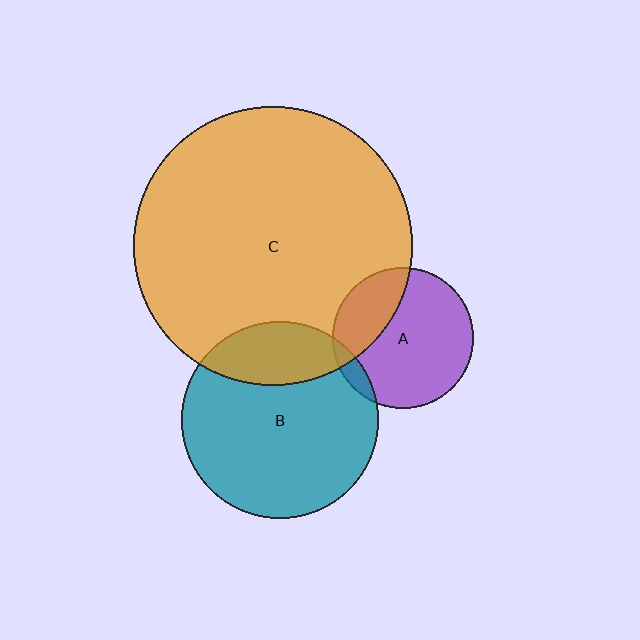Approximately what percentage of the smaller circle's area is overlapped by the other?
Approximately 25%.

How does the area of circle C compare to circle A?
Approximately 3.9 times.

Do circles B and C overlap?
Yes.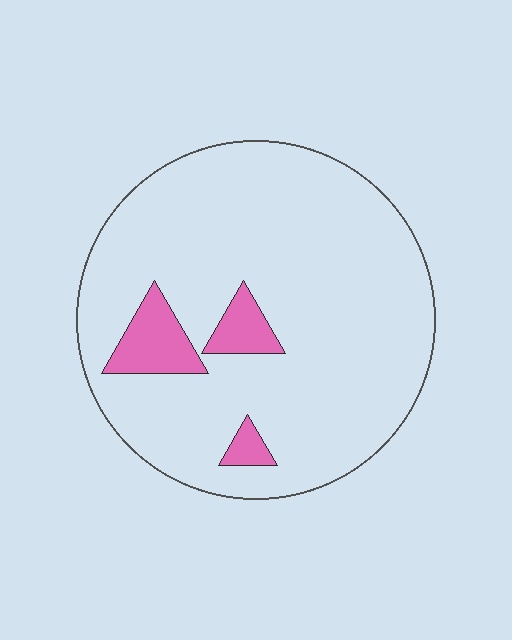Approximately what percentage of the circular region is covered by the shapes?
Approximately 10%.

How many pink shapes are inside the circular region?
3.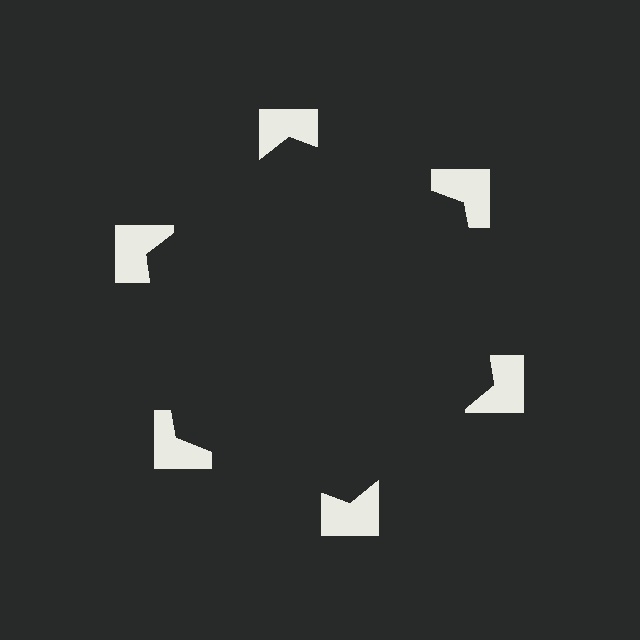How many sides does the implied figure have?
6 sides.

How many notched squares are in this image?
There are 6 — one at each vertex of the illusory hexagon.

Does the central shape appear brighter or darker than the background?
It typically appears slightly darker than the background, even though no actual brightness change is drawn.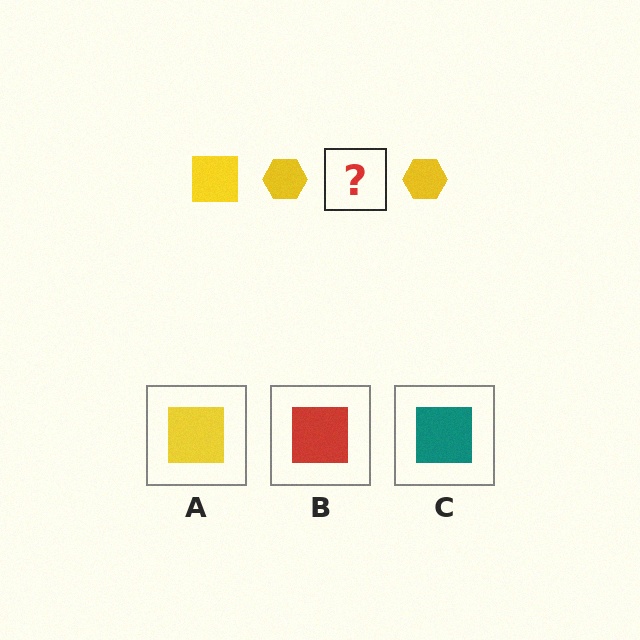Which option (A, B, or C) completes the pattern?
A.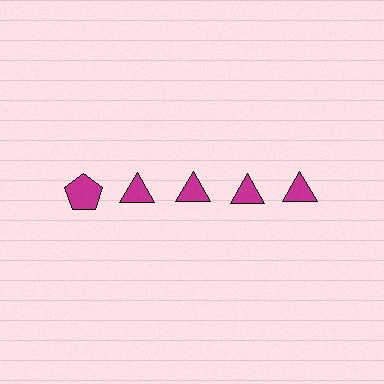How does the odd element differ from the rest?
It has a different shape: pentagon instead of triangle.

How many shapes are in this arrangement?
There are 5 shapes arranged in a grid pattern.